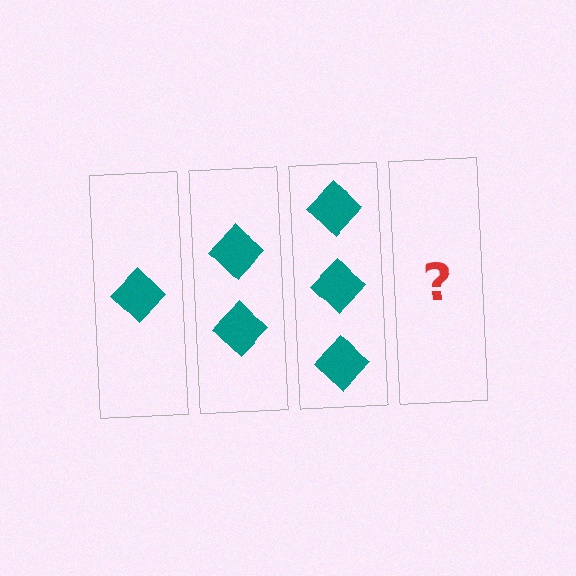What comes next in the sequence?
The next element should be 4 diamonds.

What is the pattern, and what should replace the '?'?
The pattern is that each step adds one more diamond. The '?' should be 4 diamonds.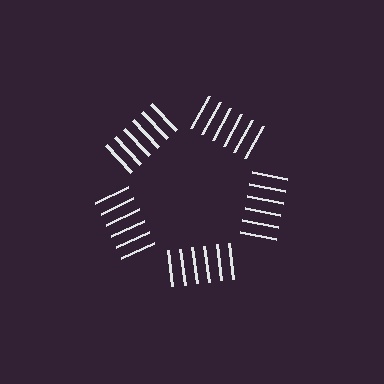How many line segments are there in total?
30 — 6 along each of the 5 edges.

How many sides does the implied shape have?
5 sides — the line-ends trace a pentagon.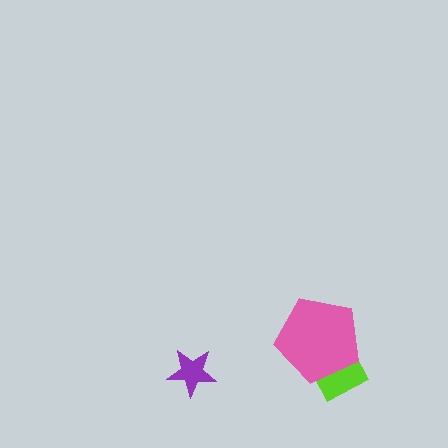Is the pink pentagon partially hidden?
No, no other shape covers it.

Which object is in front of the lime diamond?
The pink pentagon is in front of the lime diamond.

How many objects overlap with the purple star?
0 objects overlap with the purple star.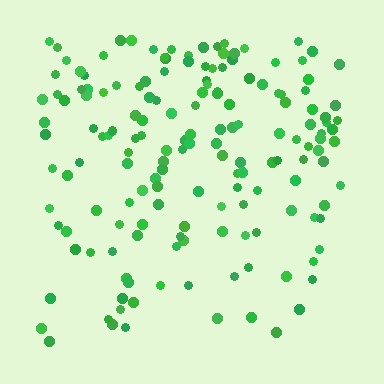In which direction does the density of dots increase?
From bottom to top, with the top side densest.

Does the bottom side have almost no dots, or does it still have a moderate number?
Still a moderate number, just noticeably fewer than the top.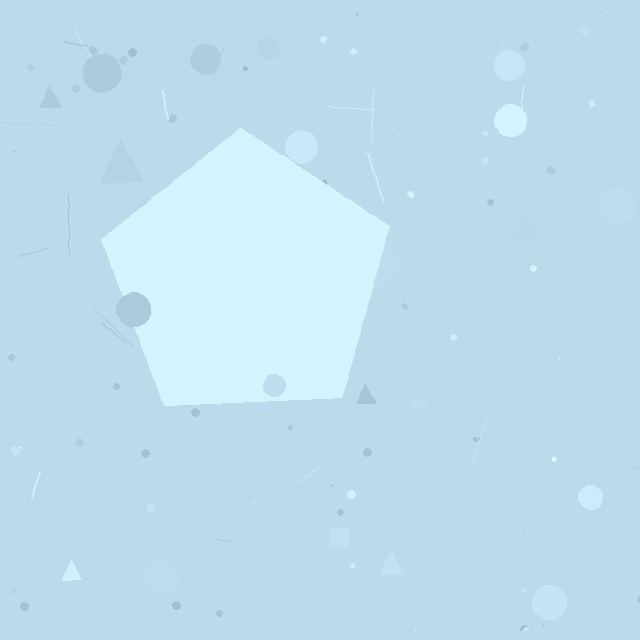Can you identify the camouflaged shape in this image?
The camouflaged shape is a pentagon.